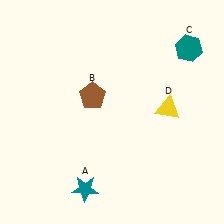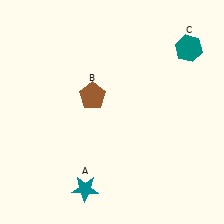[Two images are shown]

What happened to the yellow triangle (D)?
The yellow triangle (D) was removed in Image 2. It was in the top-right area of Image 1.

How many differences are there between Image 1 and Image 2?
There is 1 difference between the two images.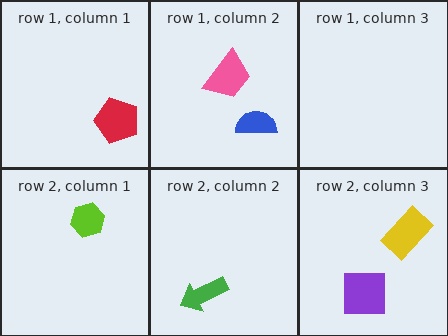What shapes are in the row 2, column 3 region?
The yellow rectangle, the purple square.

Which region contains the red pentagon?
The row 1, column 1 region.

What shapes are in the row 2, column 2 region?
The green arrow.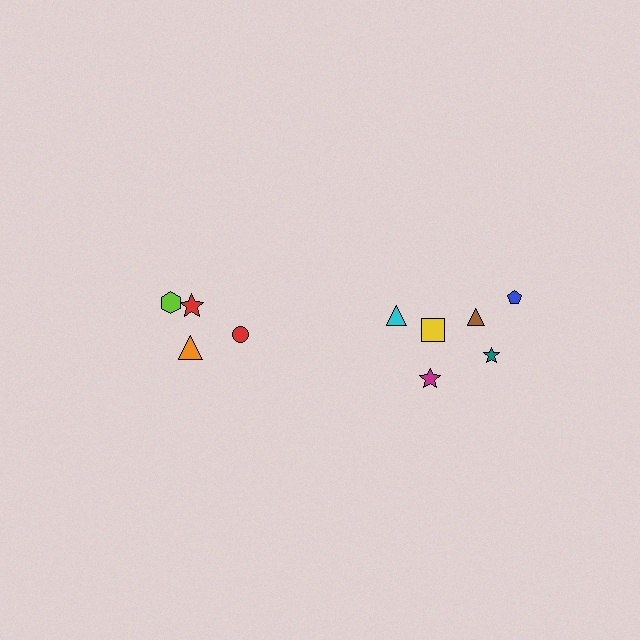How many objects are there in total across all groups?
There are 10 objects.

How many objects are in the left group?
There are 4 objects.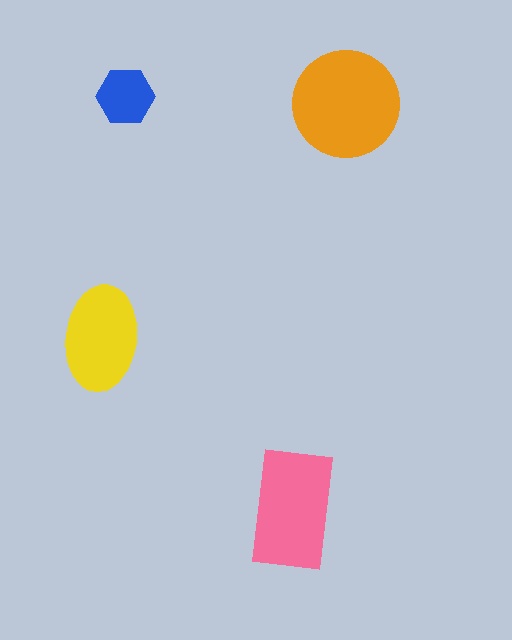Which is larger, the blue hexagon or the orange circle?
The orange circle.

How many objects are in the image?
There are 4 objects in the image.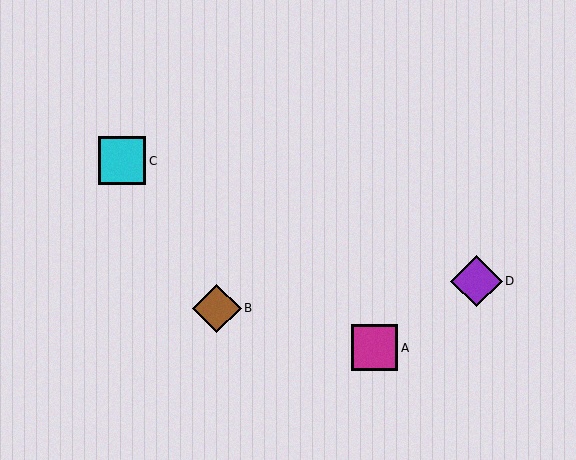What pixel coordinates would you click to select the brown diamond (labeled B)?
Click at (217, 308) to select the brown diamond B.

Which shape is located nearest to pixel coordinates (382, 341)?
The magenta square (labeled A) at (375, 348) is nearest to that location.